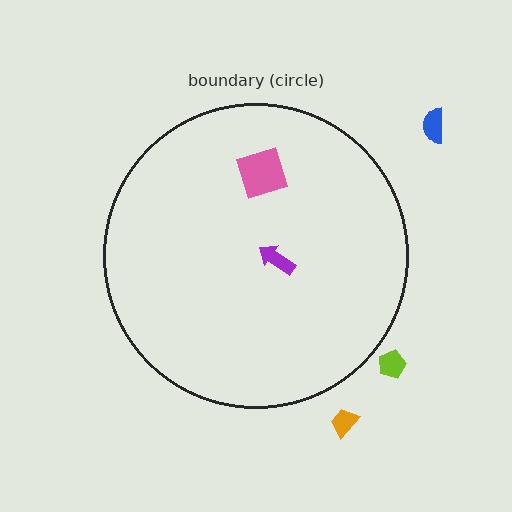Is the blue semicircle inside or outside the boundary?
Outside.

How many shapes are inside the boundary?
2 inside, 3 outside.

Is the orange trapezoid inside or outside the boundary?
Outside.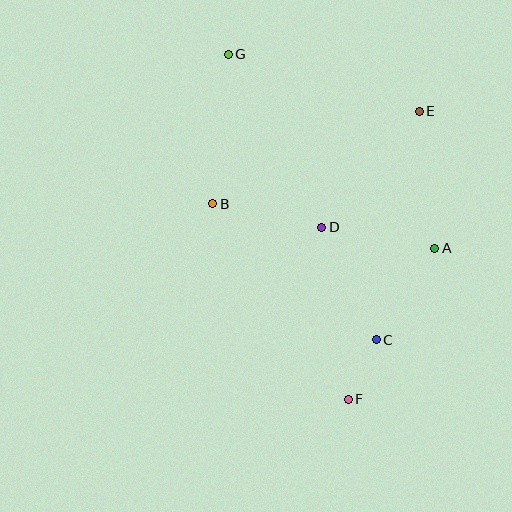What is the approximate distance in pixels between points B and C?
The distance between B and C is approximately 213 pixels.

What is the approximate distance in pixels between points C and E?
The distance between C and E is approximately 233 pixels.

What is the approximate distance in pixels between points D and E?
The distance between D and E is approximately 152 pixels.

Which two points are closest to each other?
Points C and F are closest to each other.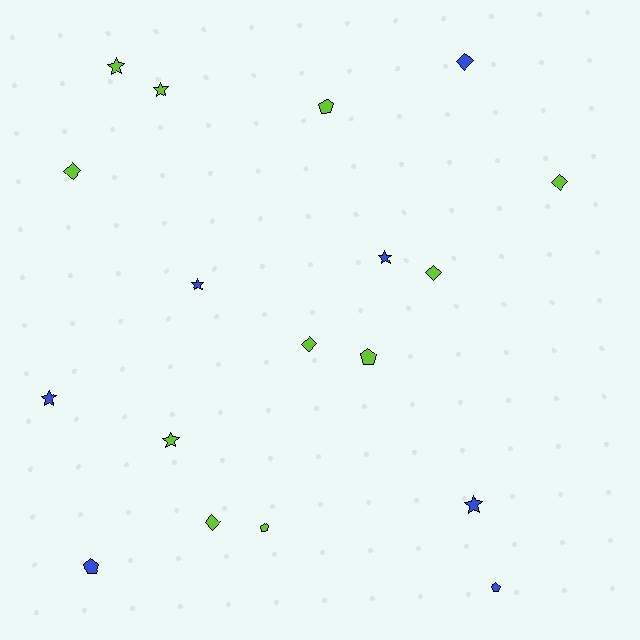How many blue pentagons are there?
There are 2 blue pentagons.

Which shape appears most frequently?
Star, with 7 objects.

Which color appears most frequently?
Lime, with 11 objects.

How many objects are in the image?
There are 18 objects.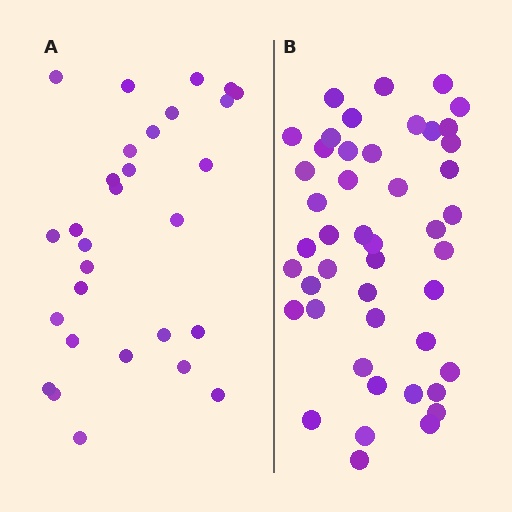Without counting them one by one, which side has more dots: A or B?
Region B (the right region) has more dots.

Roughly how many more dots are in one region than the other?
Region B has approximately 15 more dots than region A.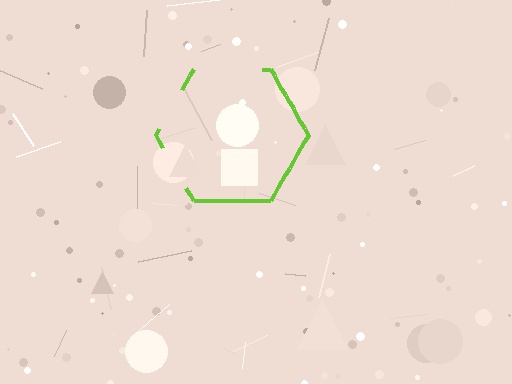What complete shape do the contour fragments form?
The contour fragments form a hexagon.